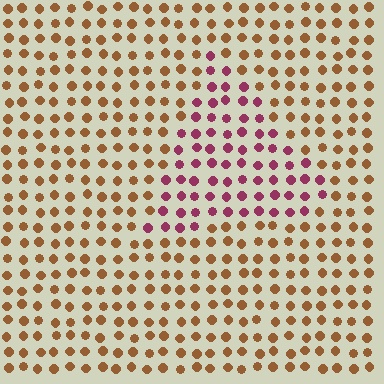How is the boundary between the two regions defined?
The boundary is defined purely by a slight shift in hue (about 54 degrees). Spacing, size, and orientation are identical on both sides.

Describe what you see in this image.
The image is filled with small brown elements in a uniform arrangement. A triangle-shaped region is visible where the elements are tinted to a slightly different hue, forming a subtle color boundary.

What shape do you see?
I see a triangle.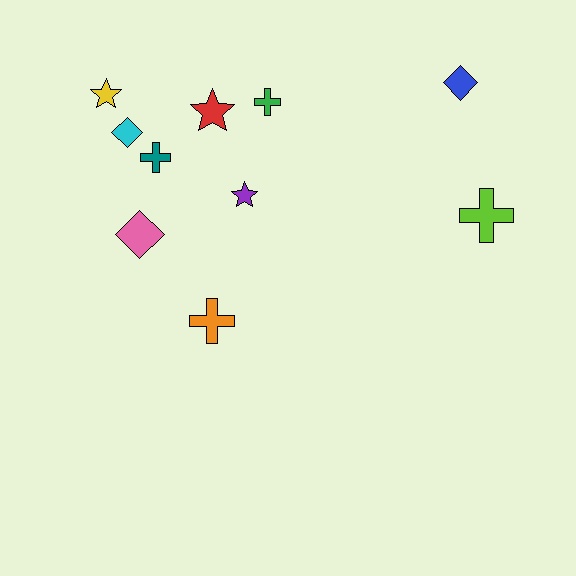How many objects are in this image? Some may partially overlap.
There are 10 objects.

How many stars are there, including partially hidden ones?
There are 3 stars.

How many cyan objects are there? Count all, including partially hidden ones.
There is 1 cyan object.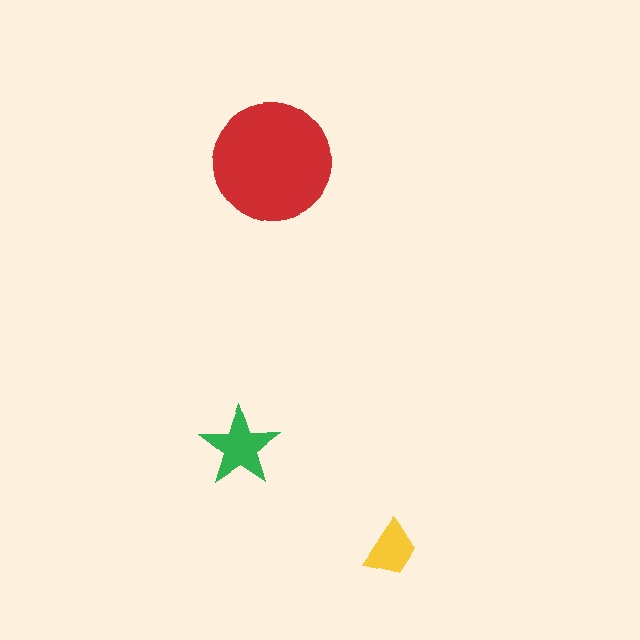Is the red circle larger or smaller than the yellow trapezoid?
Larger.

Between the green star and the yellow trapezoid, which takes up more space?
The green star.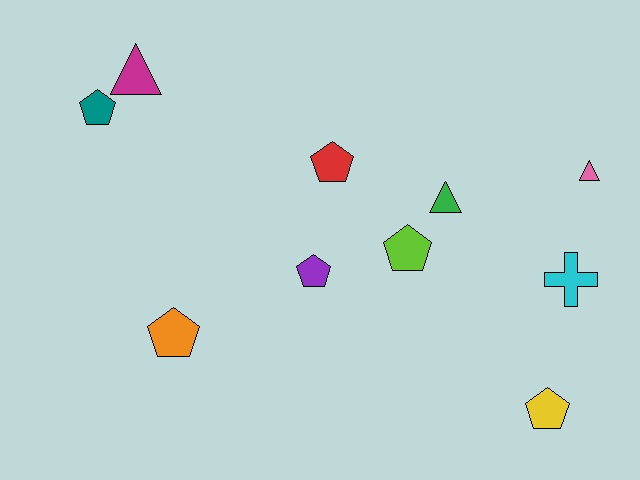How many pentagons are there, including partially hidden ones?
There are 6 pentagons.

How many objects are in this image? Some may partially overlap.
There are 10 objects.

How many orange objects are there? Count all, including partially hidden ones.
There is 1 orange object.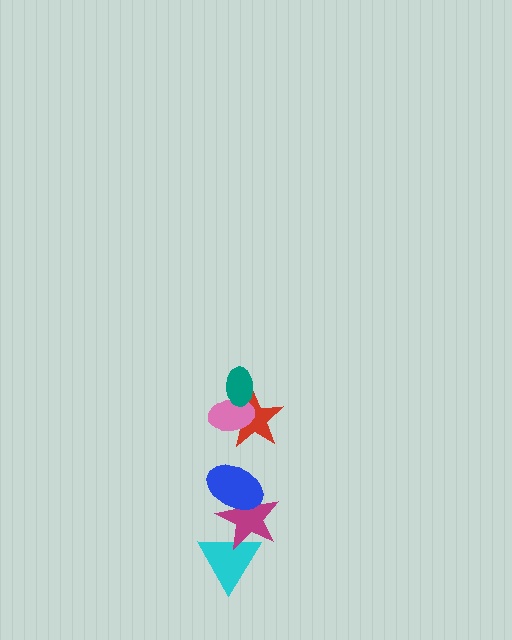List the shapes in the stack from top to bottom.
From top to bottom: the teal ellipse, the pink ellipse, the red star, the blue ellipse, the magenta star, the cyan triangle.